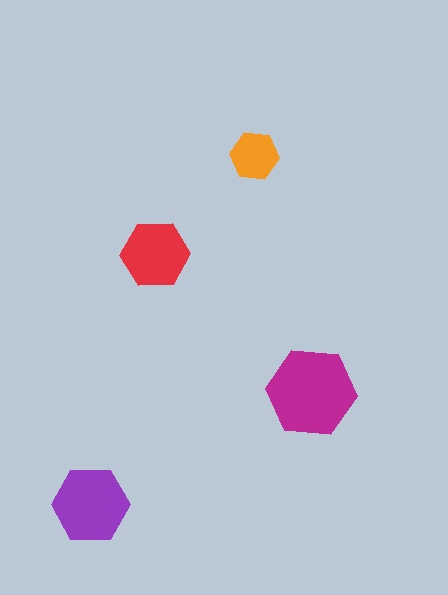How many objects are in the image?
There are 4 objects in the image.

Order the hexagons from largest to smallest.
the magenta one, the purple one, the red one, the orange one.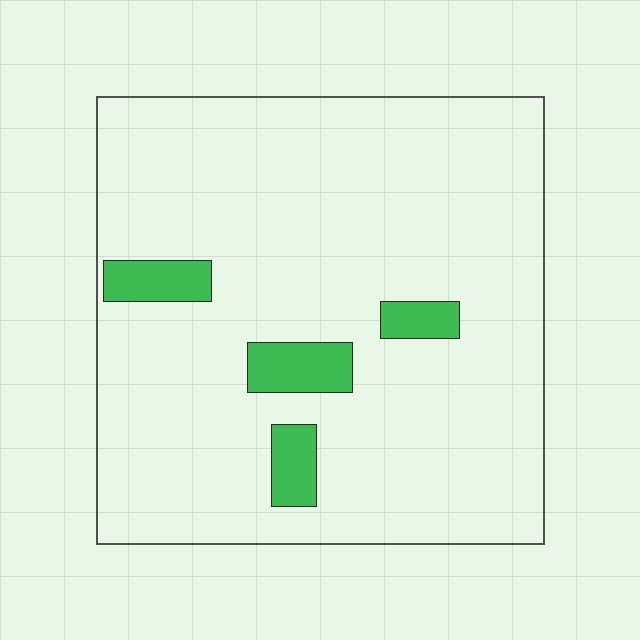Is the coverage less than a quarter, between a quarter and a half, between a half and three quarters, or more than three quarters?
Less than a quarter.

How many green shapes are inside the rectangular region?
4.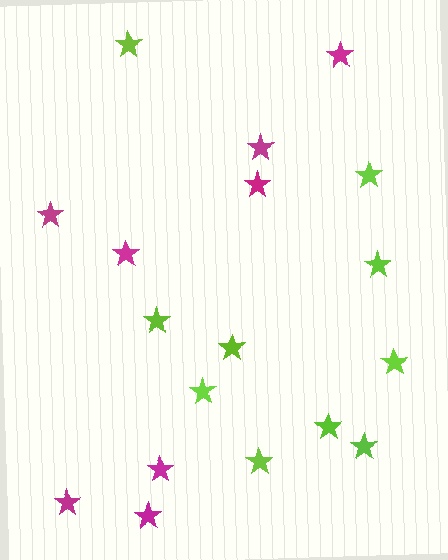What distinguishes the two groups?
There are 2 groups: one group of magenta stars (8) and one group of lime stars (10).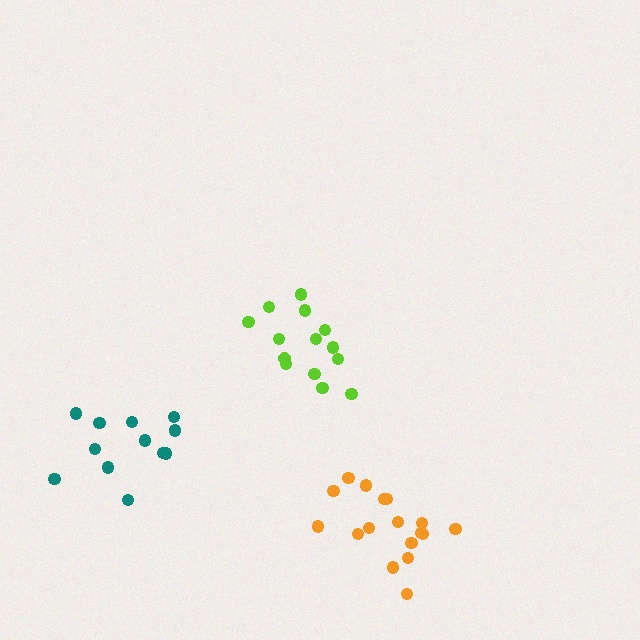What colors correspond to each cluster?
The clusters are colored: lime, orange, teal.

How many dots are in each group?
Group 1: 14 dots, Group 2: 17 dots, Group 3: 12 dots (43 total).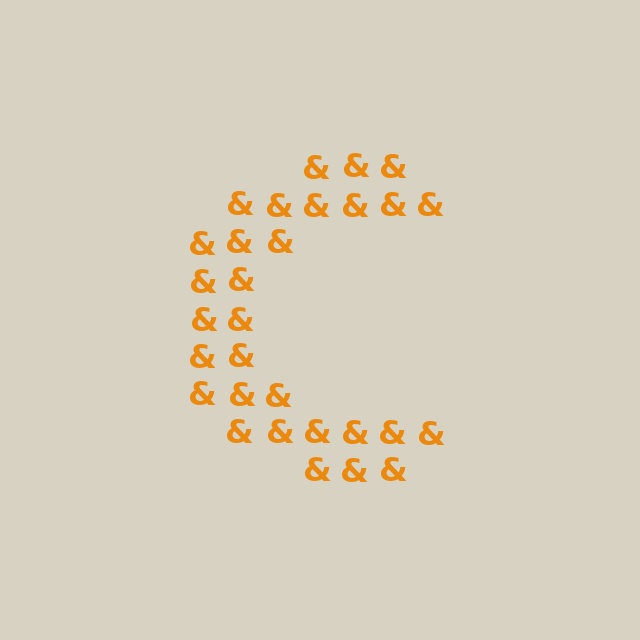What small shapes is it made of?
It is made of small ampersands.